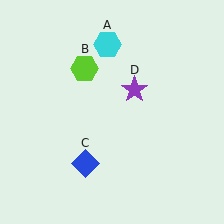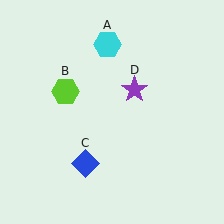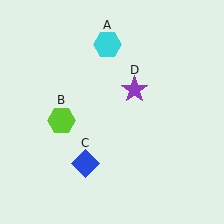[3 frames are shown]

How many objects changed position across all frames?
1 object changed position: lime hexagon (object B).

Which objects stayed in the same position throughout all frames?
Cyan hexagon (object A) and blue diamond (object C) and purple star (object D) remained stationary.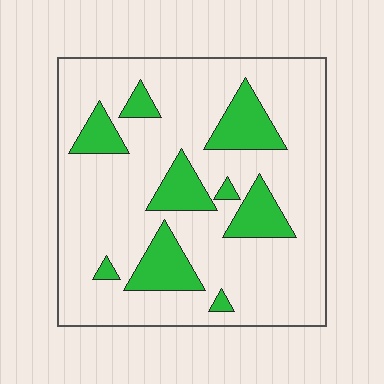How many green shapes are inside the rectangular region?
9.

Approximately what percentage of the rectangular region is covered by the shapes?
Approximately 20%.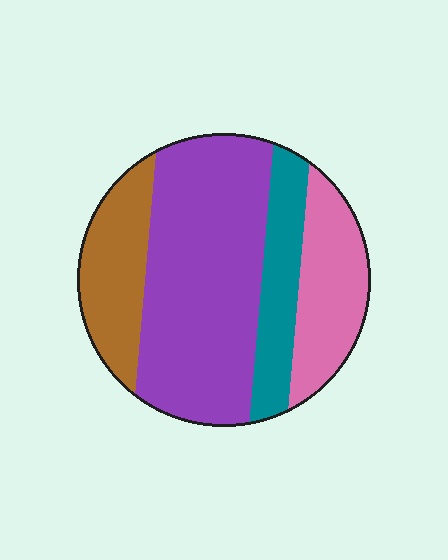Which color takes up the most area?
Purple, at roughly 50%.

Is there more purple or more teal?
Purple.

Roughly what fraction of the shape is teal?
Teal covers 15% of the shape.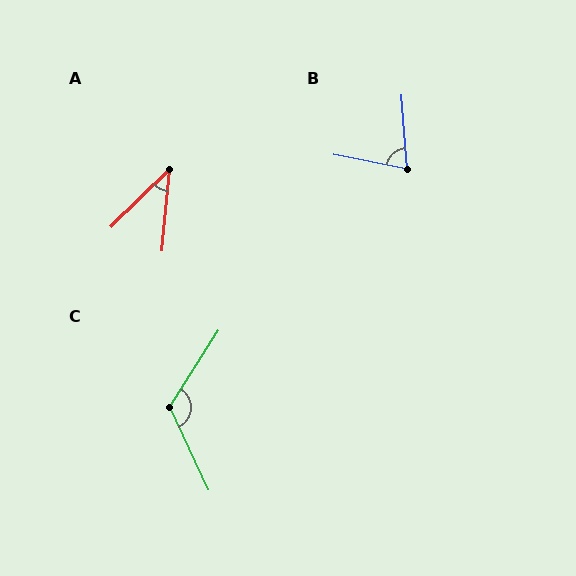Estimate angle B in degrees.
Approximately 74 degrees.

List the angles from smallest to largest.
A (41°), B (74°), C (122°).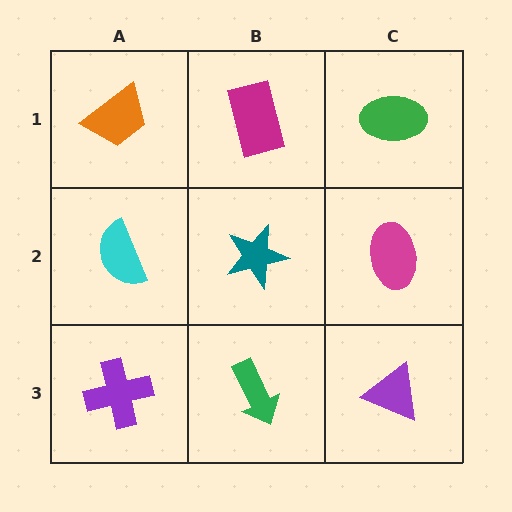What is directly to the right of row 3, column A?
A green arrow.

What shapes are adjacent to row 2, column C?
A green ellipse (row 1, column C), a purple triangle (row 3, column C), a teal star (row 2, column B).